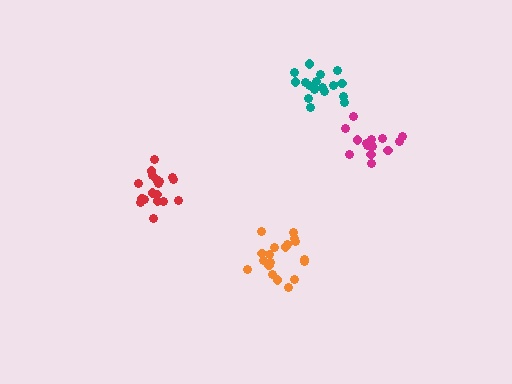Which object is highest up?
The teal cluster is topmost.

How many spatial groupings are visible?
There are 4 spatial groupings.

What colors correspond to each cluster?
The clusters are colored: magenta, teal, orange, red.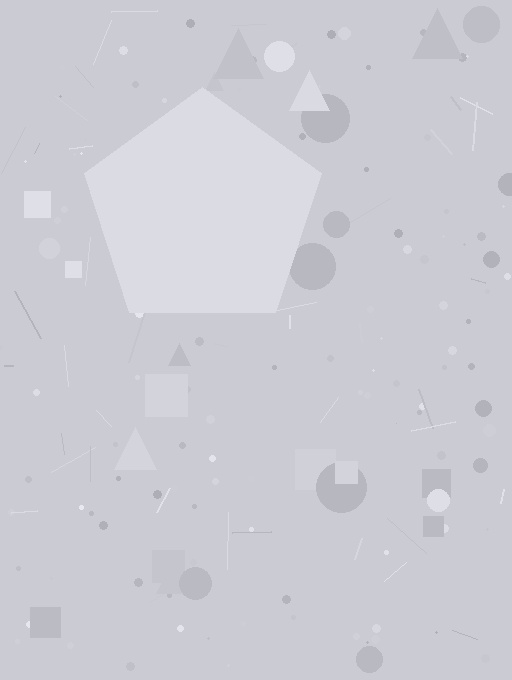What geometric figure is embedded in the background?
A pentagon is embedded in the background.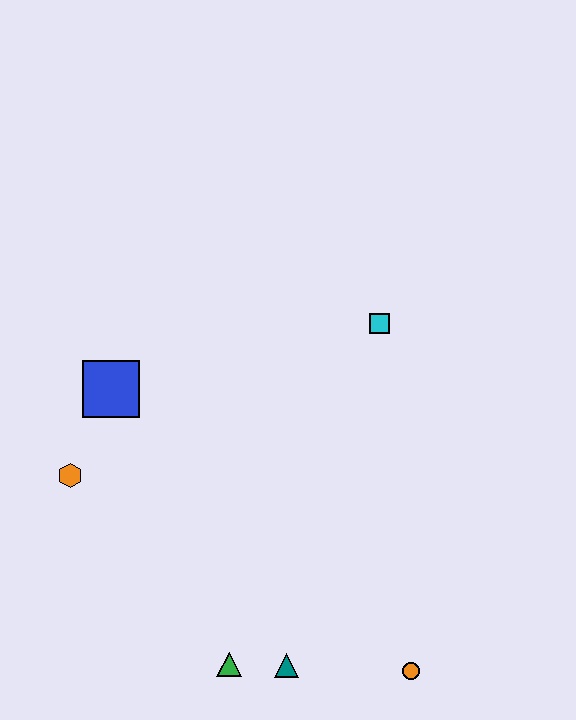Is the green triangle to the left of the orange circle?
Yes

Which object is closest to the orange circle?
The teal triangle is closest to the orange circle.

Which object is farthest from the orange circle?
The blue square is farthest from the orange circle.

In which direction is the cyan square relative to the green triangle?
The cyan square is above the green triangle.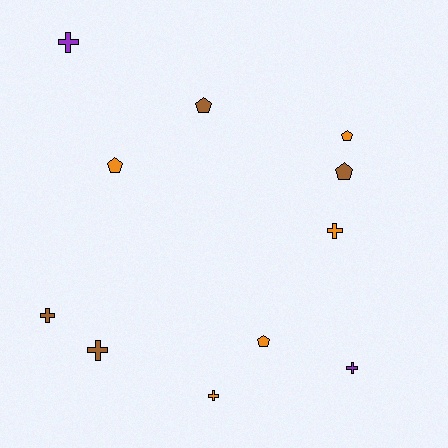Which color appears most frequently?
Orange, with 5 objects.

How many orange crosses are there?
There are 2 orange crosses.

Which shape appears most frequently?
Cross, with 6 objects.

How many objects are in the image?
There are 11 objects.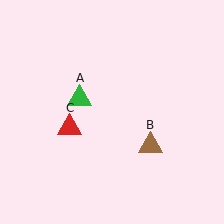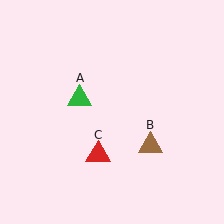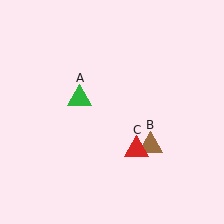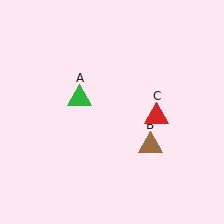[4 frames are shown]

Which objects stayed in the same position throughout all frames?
Green triangle (object A) and brown triangle (object B) remained stationary.